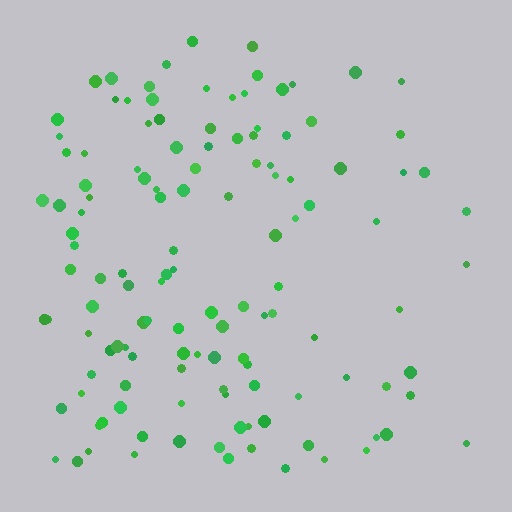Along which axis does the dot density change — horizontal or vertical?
Horizontal.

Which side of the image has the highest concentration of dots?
The left.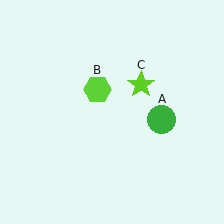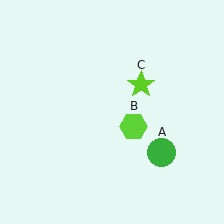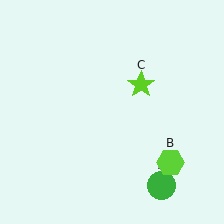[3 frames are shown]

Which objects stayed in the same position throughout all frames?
Lime star (object C) remained stationary.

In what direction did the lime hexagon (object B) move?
The lime hexagon (object B) moved down and to the right.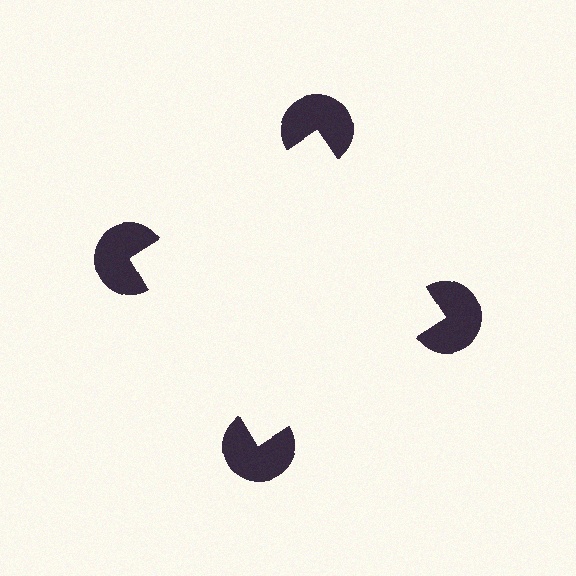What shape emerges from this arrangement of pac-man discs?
An illusory square — its edges are inferred from the aligned wedge cuts in the pac-man discs, not physically drawn.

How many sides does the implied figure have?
4 sides.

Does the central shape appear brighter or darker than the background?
It typically appears slightly brighter than the background, even though no actual brightness change is drawn.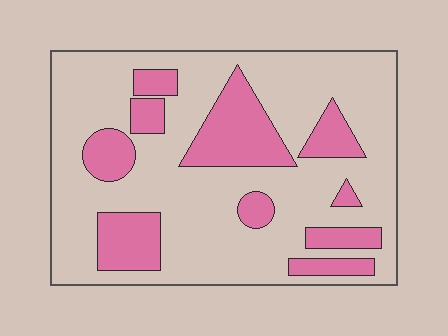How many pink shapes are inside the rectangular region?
10.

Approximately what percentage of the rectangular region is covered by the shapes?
Approximately 25%.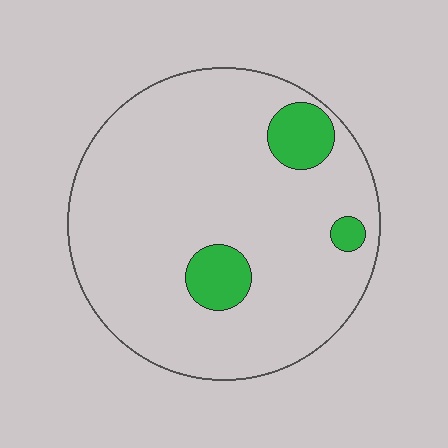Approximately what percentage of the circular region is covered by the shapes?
Approximately 10%.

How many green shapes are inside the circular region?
3.